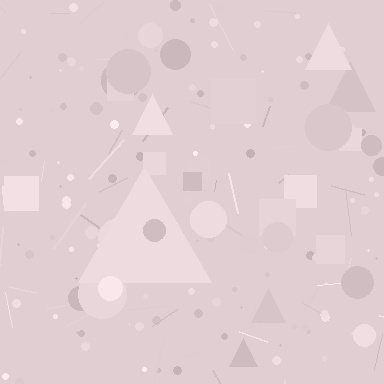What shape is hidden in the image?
A triangle is hidden in the image.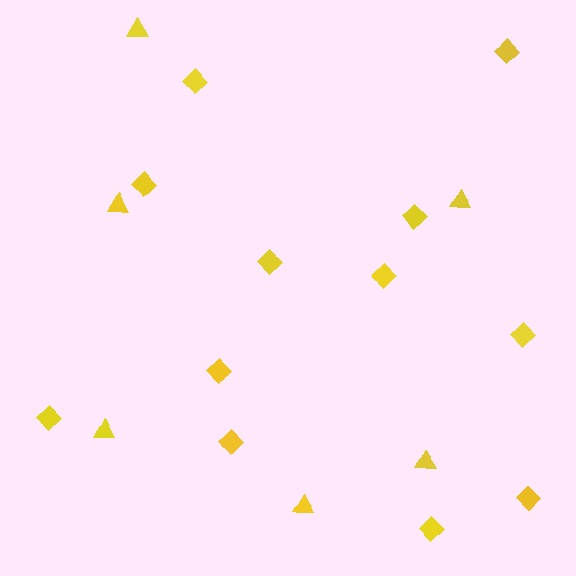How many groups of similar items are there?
There are 2 groups: one group of triangles (6) and one group of diamonds (12).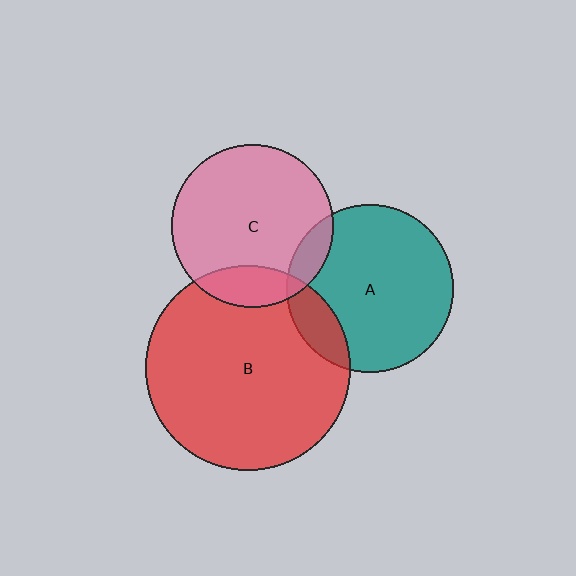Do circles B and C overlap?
Yes.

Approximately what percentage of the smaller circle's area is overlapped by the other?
Approximately 15%.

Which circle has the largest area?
Circle B (red).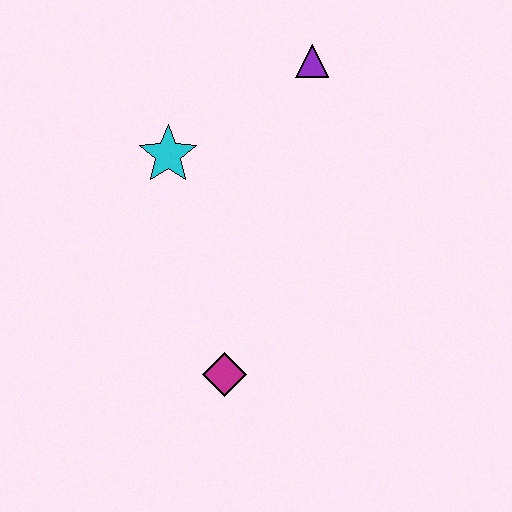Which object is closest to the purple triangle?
The cyan star is closest to the purple triangle.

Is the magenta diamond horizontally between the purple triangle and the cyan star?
Yes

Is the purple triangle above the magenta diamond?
Yes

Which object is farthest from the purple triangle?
The magenta diamond is farthest from the purple triangle.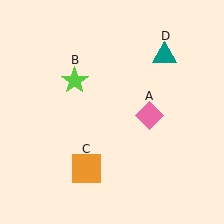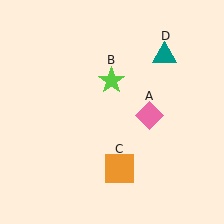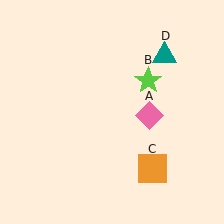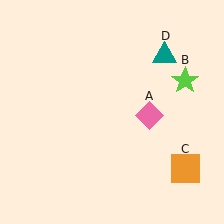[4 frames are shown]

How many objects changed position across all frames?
2 objects changed position: lime star (object B), orange square (object C).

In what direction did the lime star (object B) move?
The lime star (object B) moved right.